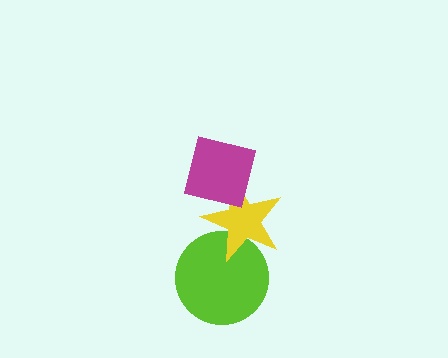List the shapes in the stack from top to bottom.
From top to bottom: the magenta square, the yellow star, the lime circle.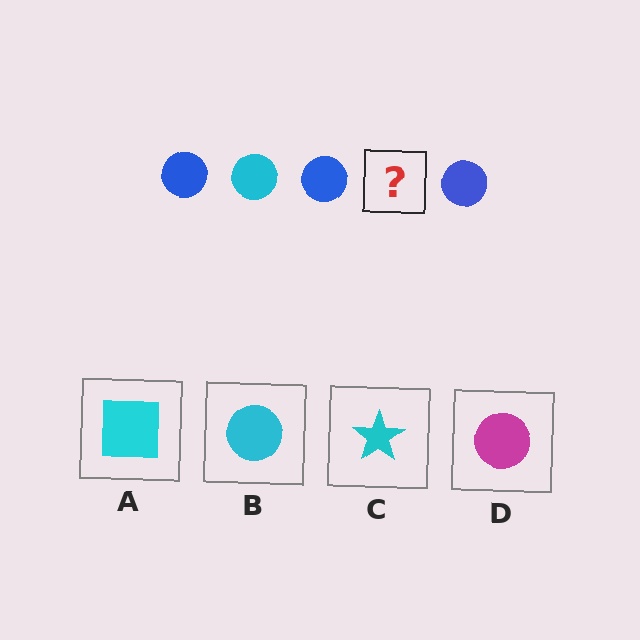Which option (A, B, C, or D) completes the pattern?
B.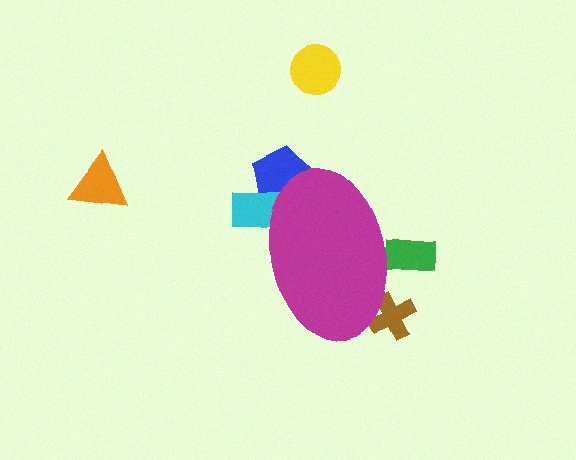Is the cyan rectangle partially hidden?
Yes, the cyan rectangle is partially hidden behind the magenta ellipse.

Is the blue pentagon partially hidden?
Yes, the blue pentagon is partially hidden behind the magenta ellipse.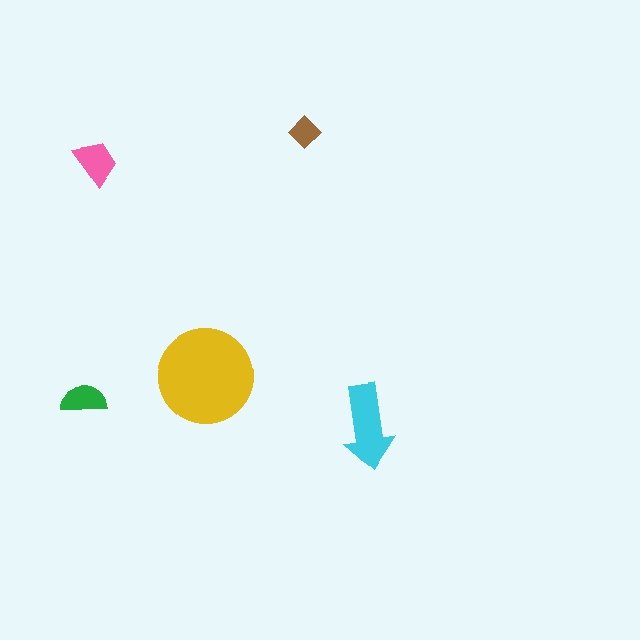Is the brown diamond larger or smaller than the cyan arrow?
Smaller.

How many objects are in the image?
There are 5 objects in the image.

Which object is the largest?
The yellow circle.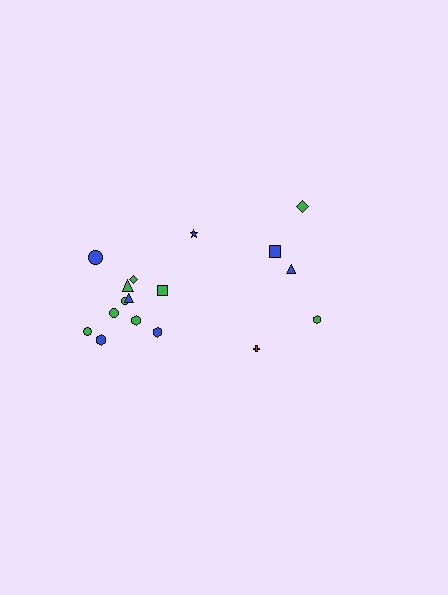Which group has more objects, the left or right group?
The left group.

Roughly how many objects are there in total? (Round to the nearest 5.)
Roughly 15 objects in total.